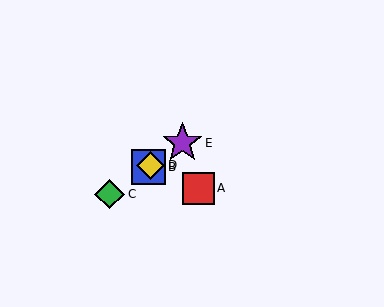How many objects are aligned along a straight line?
4 objects (B, C, D, E) are aligned along a straight line.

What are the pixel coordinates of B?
Object B is at (148, 167).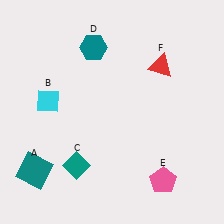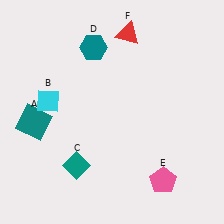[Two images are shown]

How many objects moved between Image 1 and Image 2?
2 objects moved between the two images.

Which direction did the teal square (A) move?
The teal square (A) moved up.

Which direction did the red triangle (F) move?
The red triangle (F) moved left.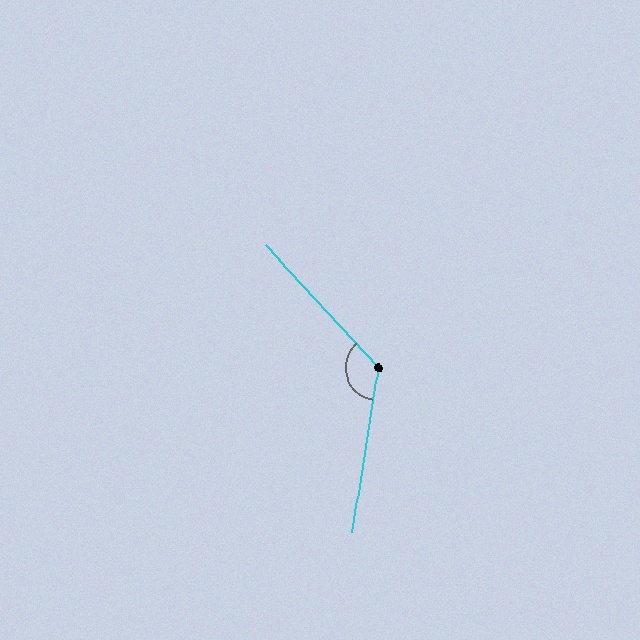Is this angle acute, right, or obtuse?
It is obtuse.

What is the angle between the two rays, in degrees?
Approximately 129 degrees.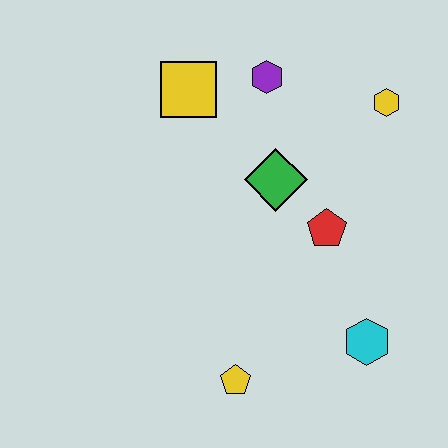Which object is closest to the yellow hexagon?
The purple hexagon is closest to the yellow hexagon.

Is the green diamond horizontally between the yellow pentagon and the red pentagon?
Yes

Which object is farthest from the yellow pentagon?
The yellow hexagon is farthest from the yellow pentagon.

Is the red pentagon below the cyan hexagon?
No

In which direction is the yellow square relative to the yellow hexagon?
The yellow square is to the left of the yellow hexagon.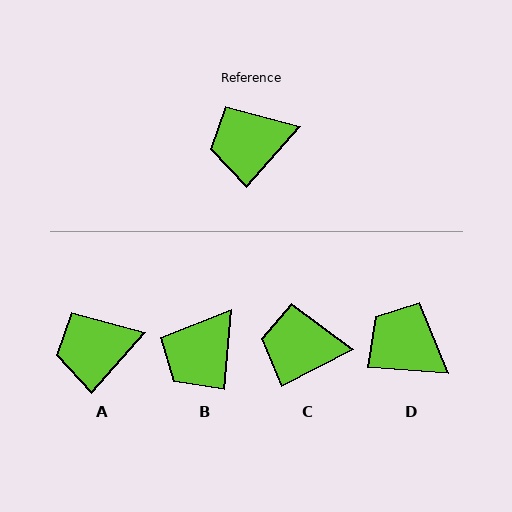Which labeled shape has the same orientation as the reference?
A.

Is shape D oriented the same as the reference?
No, it is off by about 52 degrees.